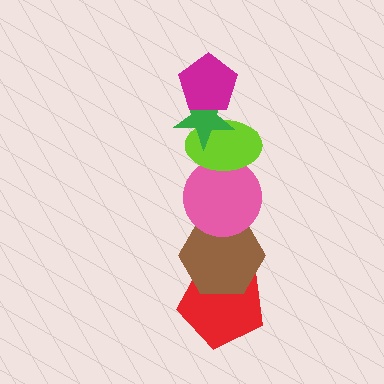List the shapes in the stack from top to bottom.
From top to bottom: the magenta pentagon, the green star, the lime ellipse, the pink circle, the brown hexagon, the red pentagon.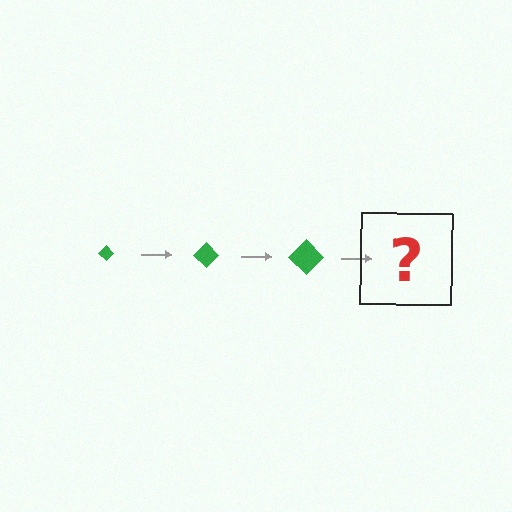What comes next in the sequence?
The next element should be a green diamond, larger than the previous one.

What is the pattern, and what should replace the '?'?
The pattern is that the diamond gets progressively larger each step. The '?' should be a green diamond, larger than the previous one.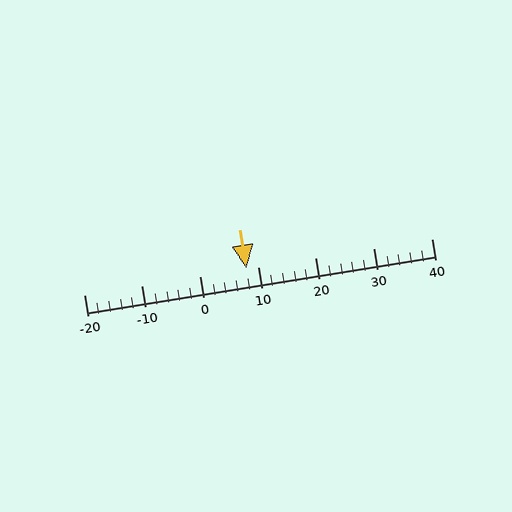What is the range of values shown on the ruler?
The ruler shows values from -20 to 40.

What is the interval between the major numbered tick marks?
The major tick marks are spaced 10 units apart.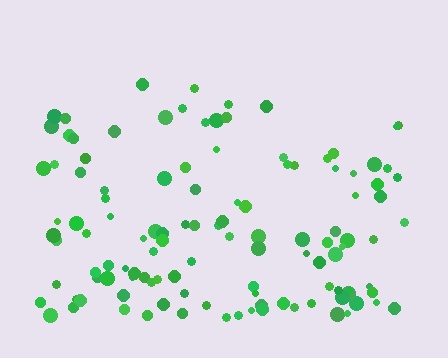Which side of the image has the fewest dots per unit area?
The top.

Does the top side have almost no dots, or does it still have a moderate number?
Still a moderate number, just noticeably fewer than the bottom.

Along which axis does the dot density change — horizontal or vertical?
Vertical.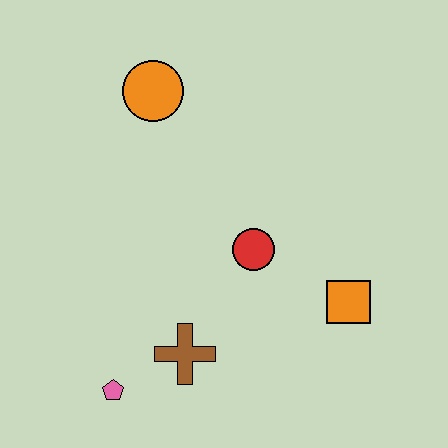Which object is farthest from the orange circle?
The pink pentagon is farthest from the orange circle.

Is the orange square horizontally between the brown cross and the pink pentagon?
No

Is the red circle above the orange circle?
No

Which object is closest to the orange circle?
The red circle is closest to the orange circle.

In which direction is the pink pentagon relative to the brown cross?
The pink pentagon is to the left of the brown cross.